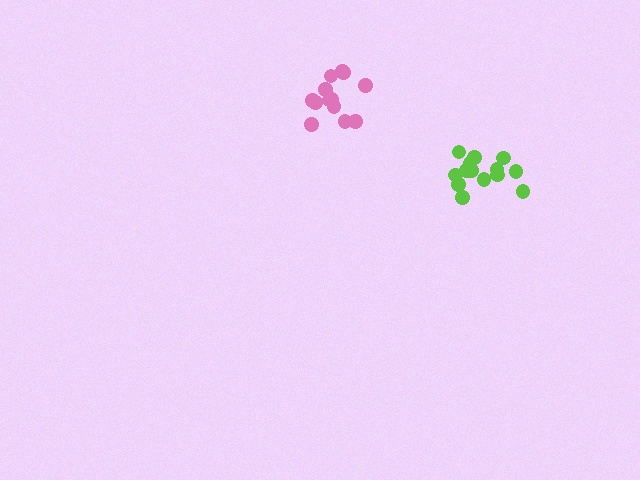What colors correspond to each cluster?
The clusters are colored: pink, lime.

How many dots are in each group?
Group 1: 13 dots, Group 2: 14 dots (27 total).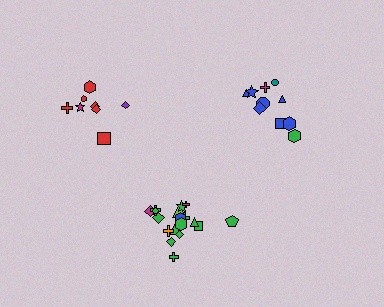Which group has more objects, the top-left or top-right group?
The top-right group.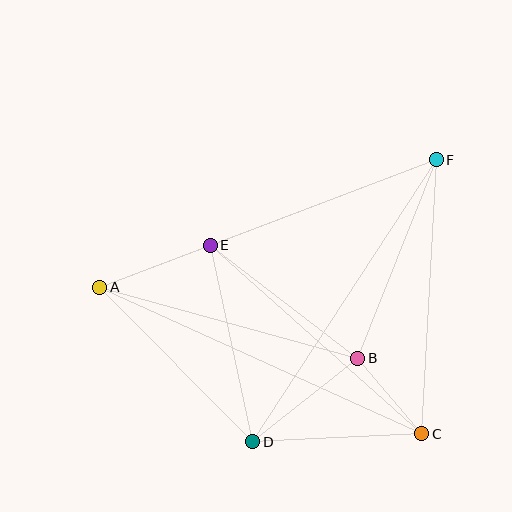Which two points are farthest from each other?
Points A and F are farthest from each other.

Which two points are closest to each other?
Points B and C are closest to each other.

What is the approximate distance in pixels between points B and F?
The distance between B and F is approximately 214 pixels.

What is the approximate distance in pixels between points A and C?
The distance between A and C is approximately 354 pixels.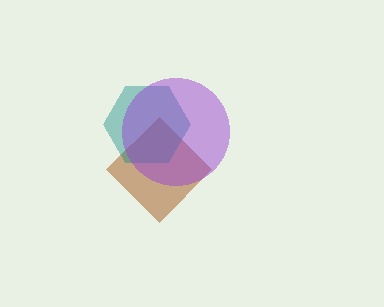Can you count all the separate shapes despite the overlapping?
Yes, there are 3 separate shapes.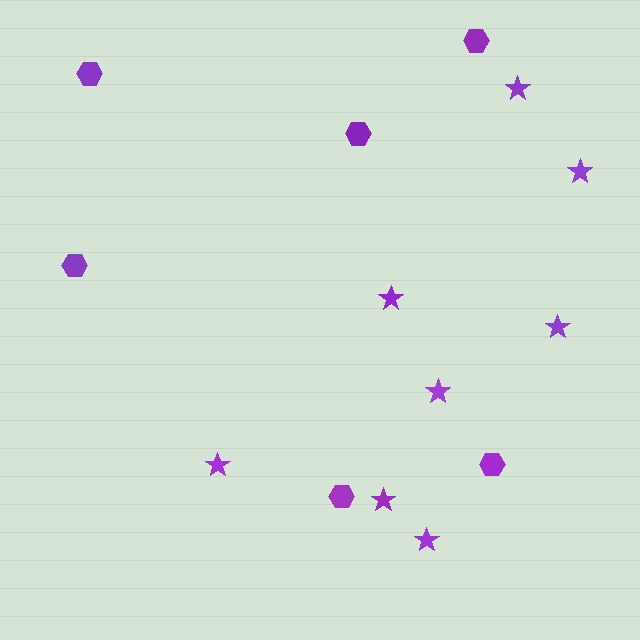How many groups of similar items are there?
There are 2 groups: one group of stars (8) and one group of hexagons (6).